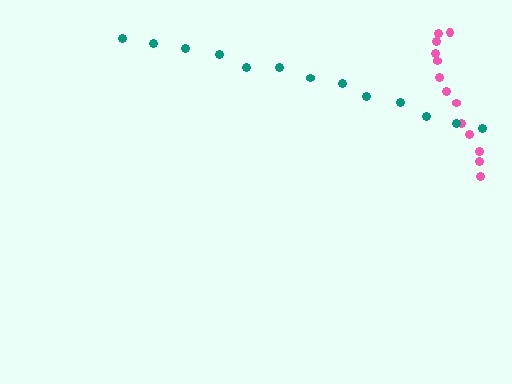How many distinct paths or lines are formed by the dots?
There are 2 distinct paths.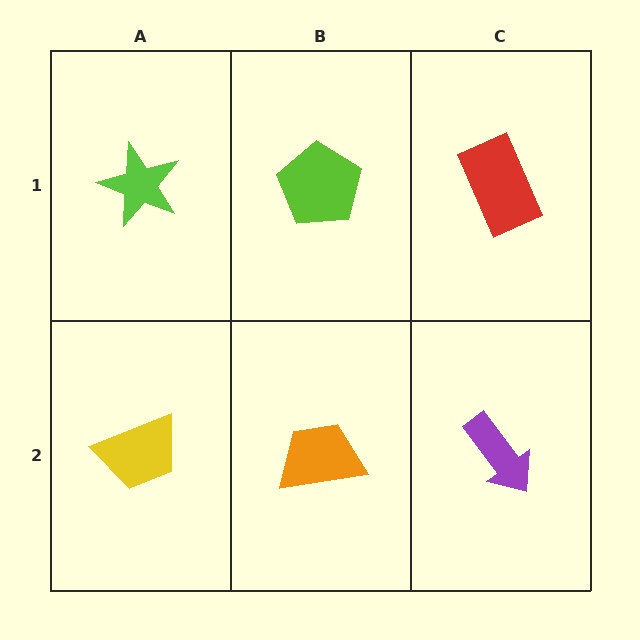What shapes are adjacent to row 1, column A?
A yellow trapezoid (row 2, column A), a lime pentagon (row 1, column B).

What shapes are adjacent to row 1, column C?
A purple arrow (row 2, column C), a lime pentagon (row 1, column B).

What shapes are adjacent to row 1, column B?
An orange trapezoid (row 2, column B), a lime star (row 1, column A), a red rectangle (row 1, column C).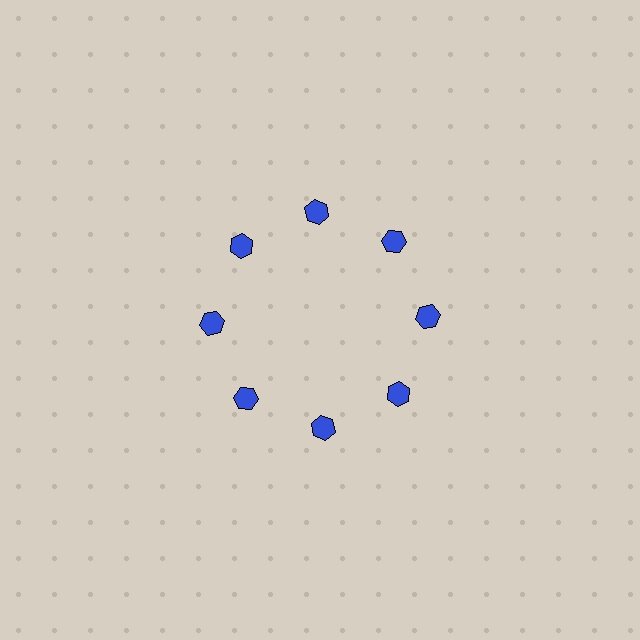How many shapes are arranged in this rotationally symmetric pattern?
There are 8 shapes, arranged in 8 groups of 1.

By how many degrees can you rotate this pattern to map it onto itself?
The pattern maps onto itself every 45 degrees of rotation.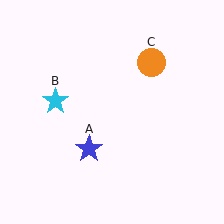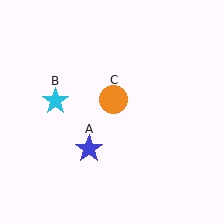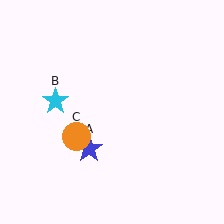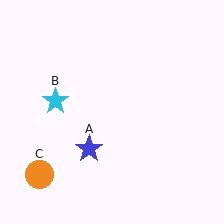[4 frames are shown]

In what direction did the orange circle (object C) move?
The orange circle (object C) moved down and to the left.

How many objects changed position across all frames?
1 object changed position: orange circle (object C).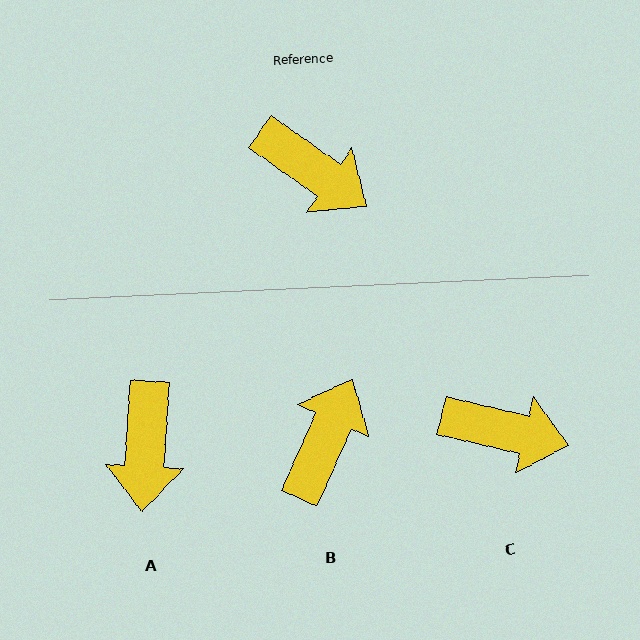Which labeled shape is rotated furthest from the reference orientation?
B, about 101 degrees away.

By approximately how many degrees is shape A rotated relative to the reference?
Approximately 58 degrees clockwise.